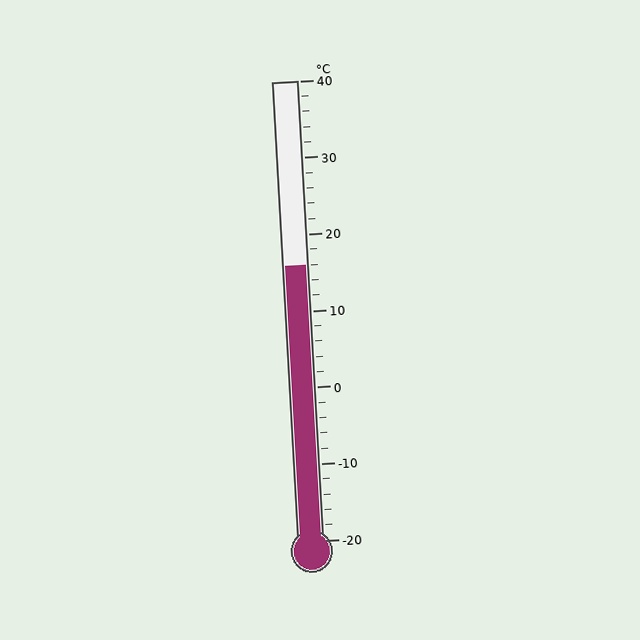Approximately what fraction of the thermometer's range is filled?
The thermometer is filled to approximately 60% of its range.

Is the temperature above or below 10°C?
The temperature is above 10°C.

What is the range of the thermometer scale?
The thermometer scale ranges from -20°C to 40°C.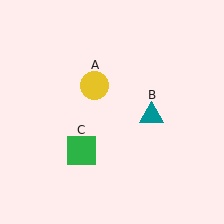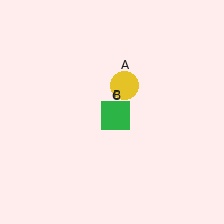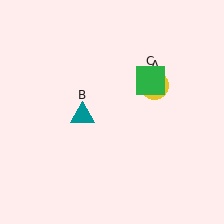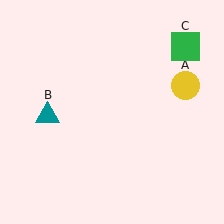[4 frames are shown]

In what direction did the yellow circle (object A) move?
The yellow circle (object A) moved right.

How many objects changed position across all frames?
3 objects changed position: yellow circle (object A), teal triangle (object B), green square (object C).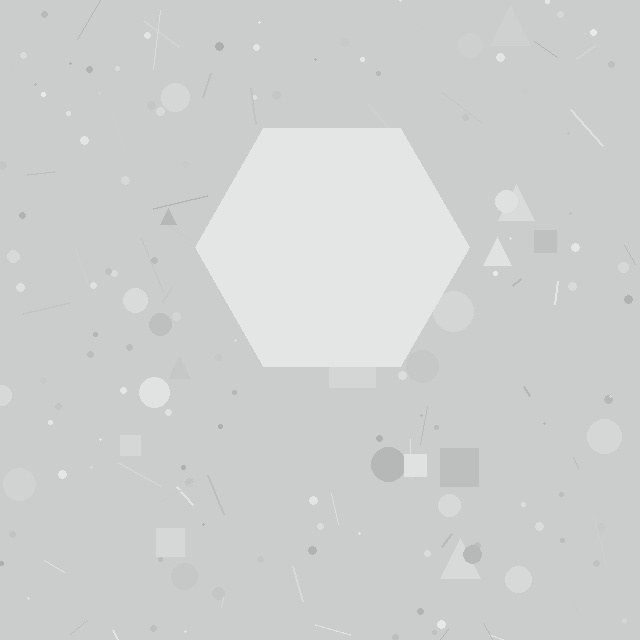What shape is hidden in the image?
A hexagon is hidden in the image.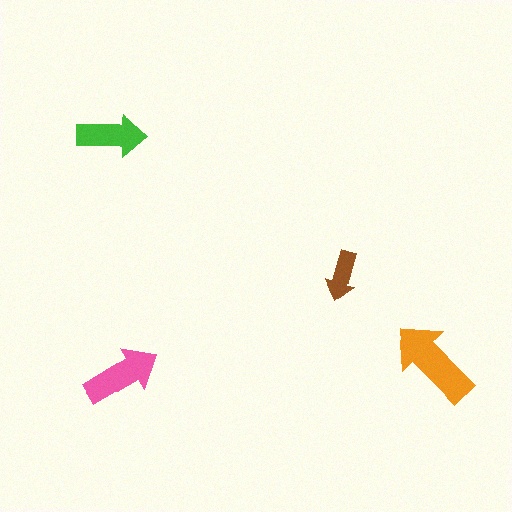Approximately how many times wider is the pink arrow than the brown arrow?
About 1.5 times wider.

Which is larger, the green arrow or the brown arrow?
The green one.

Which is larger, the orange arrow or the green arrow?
The orange one.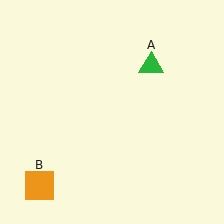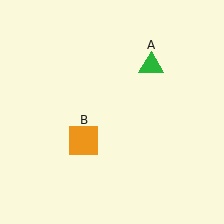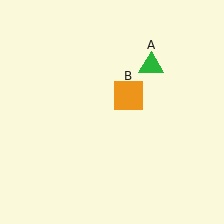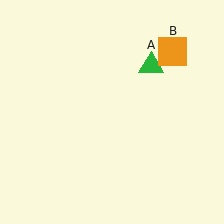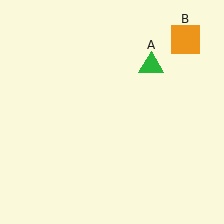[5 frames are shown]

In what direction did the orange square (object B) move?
The orange square (object B) moved up and to the right.